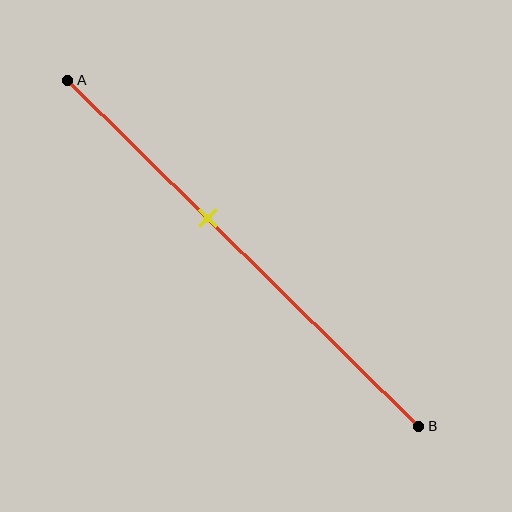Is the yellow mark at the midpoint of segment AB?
No, the mark is at about 40% from A, not at the 50% midpoint.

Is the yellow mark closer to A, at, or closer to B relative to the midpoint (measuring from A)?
The yellow mark is closer to point A than the midpoint of segment AB.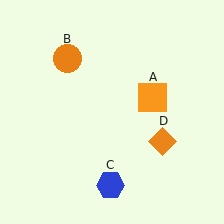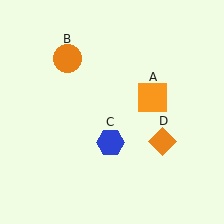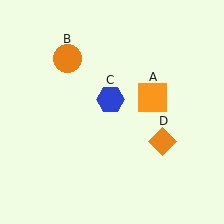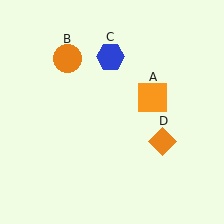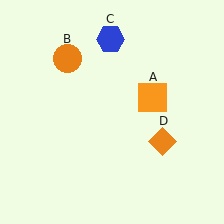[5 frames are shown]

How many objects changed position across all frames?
1 object changed position: blue hexagon (object C).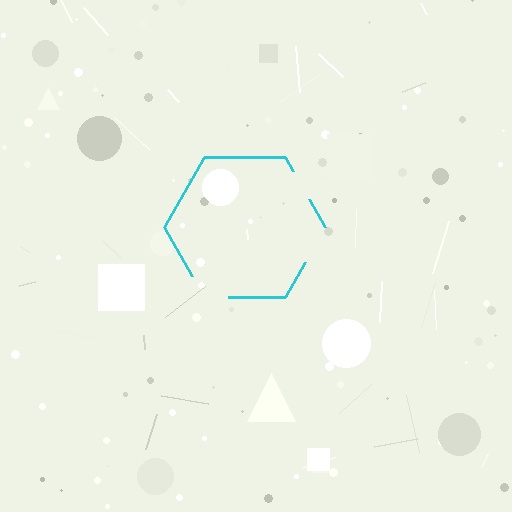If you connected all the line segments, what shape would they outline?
They would outline a hexagon.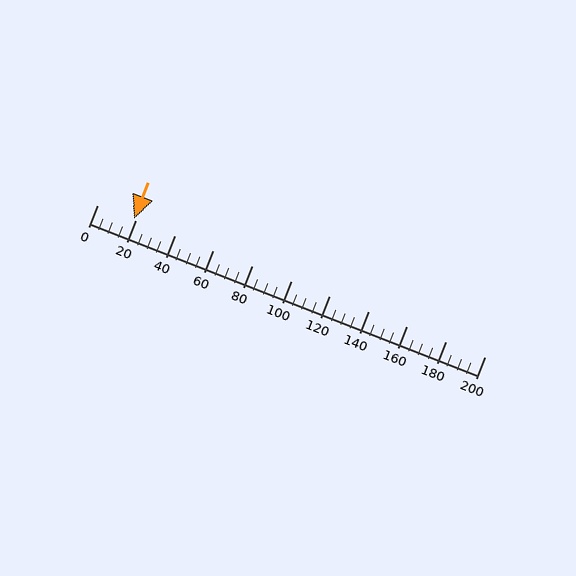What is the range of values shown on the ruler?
The ruler shows values from 0 to 200.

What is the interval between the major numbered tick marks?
The major tick marks are spaced 20 units apart.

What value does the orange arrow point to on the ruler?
The orange arrow points to approximately 19.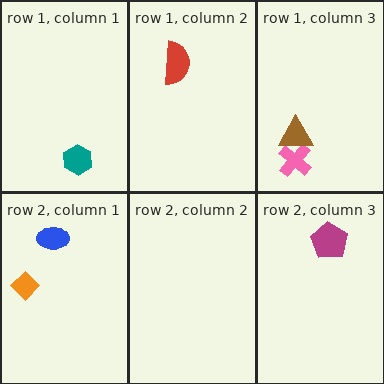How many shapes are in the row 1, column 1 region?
1.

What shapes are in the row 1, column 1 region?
The teal hexagon.